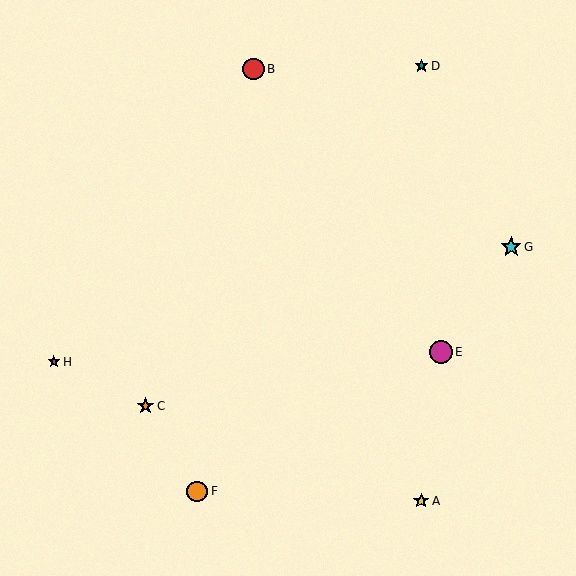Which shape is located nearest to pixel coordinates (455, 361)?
The magenta circle (labeled E) at (441, 352) is nearest to that location.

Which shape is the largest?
The magenta circle (labeled E) is the largest.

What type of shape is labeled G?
Shape G is a cyan star.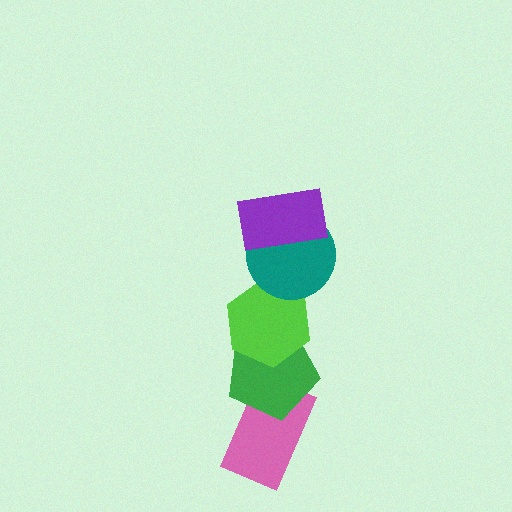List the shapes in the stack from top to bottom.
From top to bottom: the purple rectangle, the teal circle, the lime hexagon, the green pentagon, the pink rectangle.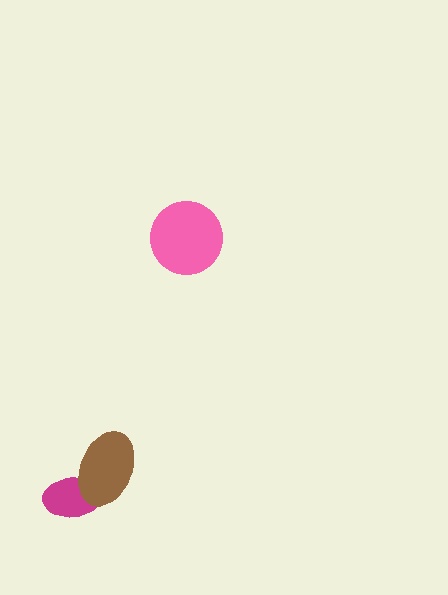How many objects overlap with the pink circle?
0 objects overlap with the pink circle.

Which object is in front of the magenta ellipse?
The brown ellipse is in front of the magenta ellipse.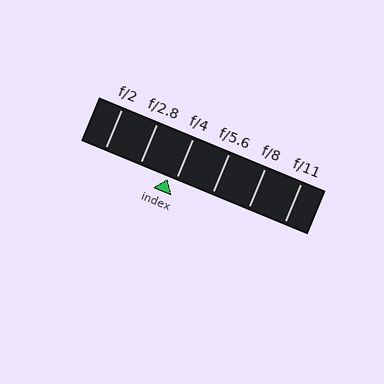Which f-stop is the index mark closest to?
The index mark is closest to f/4.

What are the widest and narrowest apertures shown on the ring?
The widest aperture shown is f/2 and the narrowest is f/11.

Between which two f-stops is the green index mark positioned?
The index mark is between f/2.8 and f/4.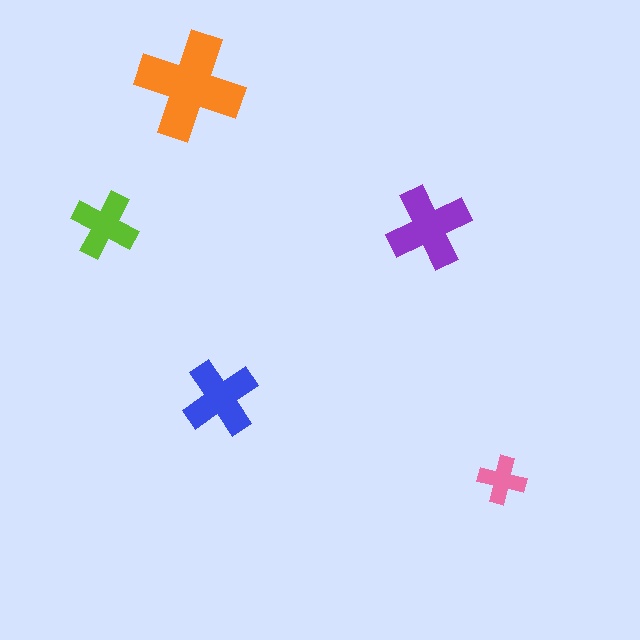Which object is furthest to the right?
The pink cross is rightmost.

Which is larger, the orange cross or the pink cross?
The orange one.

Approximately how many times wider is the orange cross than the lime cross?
About 1.5 times wider.